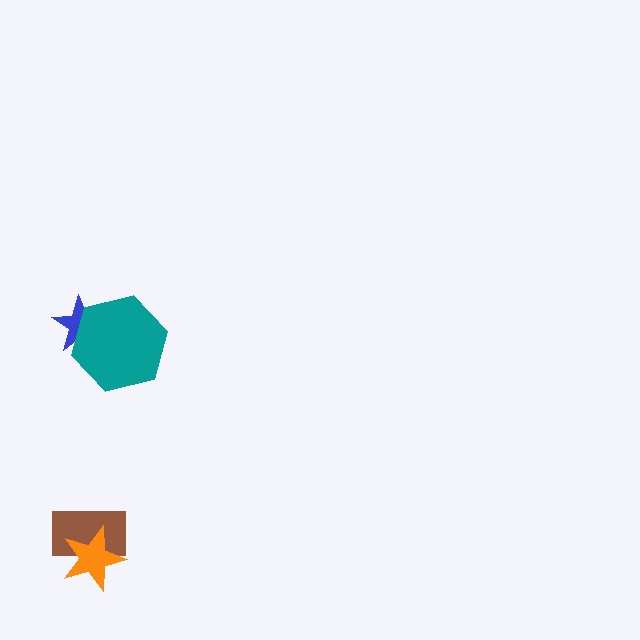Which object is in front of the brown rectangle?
The orange star is in front of the brown rectangle.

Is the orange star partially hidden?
No, no other shape covers it.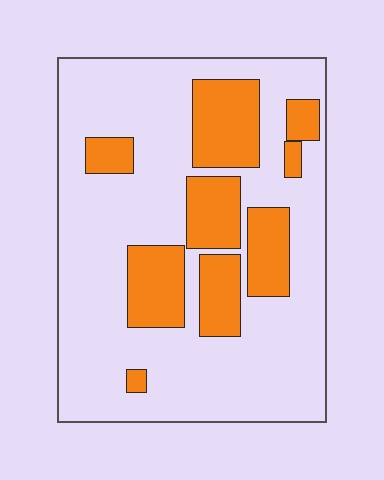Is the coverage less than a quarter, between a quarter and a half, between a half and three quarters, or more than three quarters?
Between a quarter and a half.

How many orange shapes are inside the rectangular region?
9.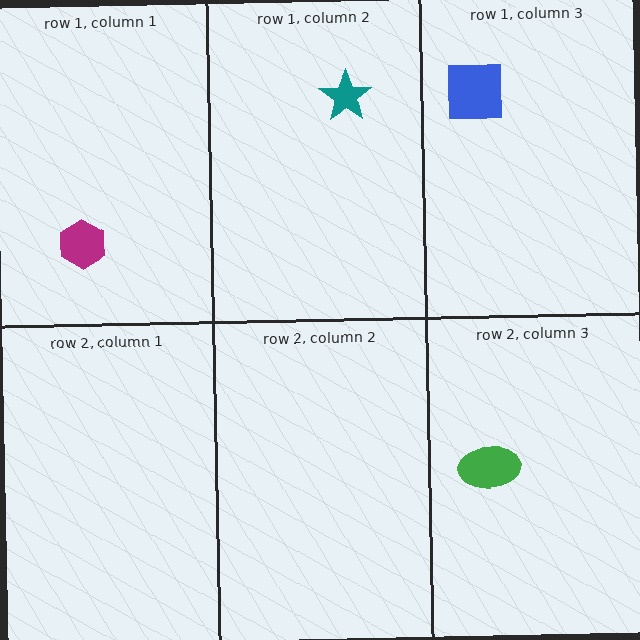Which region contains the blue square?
The row 1, column 3 region.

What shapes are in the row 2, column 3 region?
The green ellipse.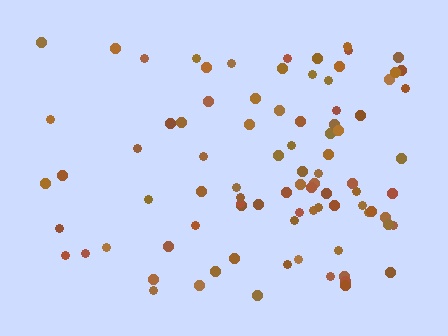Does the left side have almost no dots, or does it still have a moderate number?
Still a moderate number, just noticeably fewer than the right.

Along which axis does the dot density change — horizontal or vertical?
Horizontal.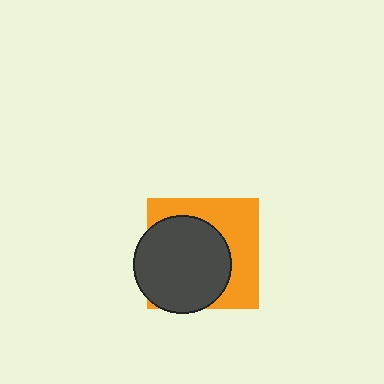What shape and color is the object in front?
The object in front is a dark gray circle.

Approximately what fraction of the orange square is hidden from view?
Roughly 55% of the orange square is hidden behind the dark gray circle.